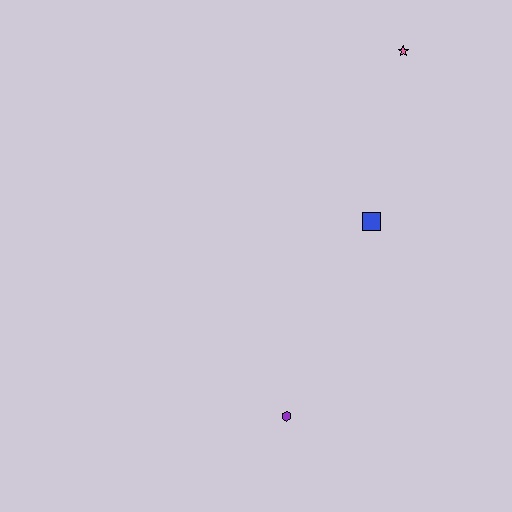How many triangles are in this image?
There are no triangles.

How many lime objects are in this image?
There are no lime objects.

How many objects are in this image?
There are 3 objects.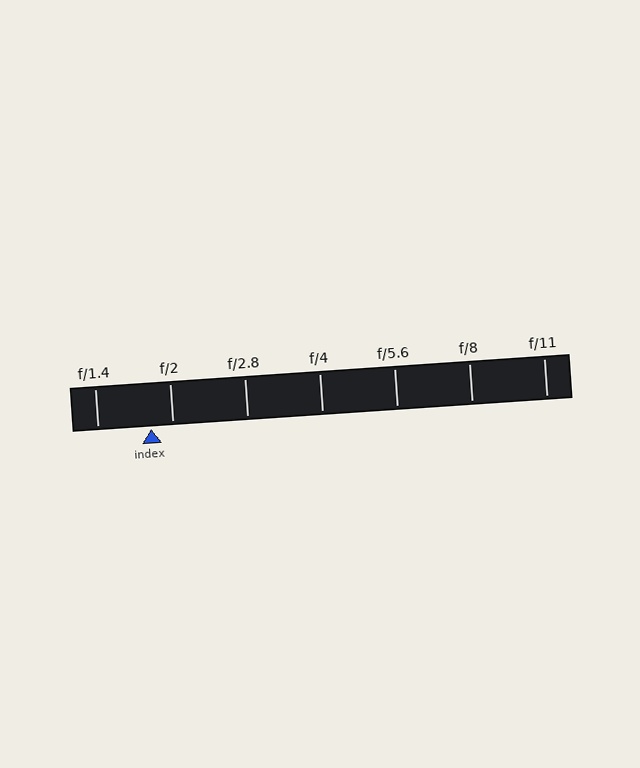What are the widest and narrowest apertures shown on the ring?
The widest aperture shown is f/1.4 and the narrowest is f/11.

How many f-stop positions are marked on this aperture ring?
There are 7 f-stop positions marked.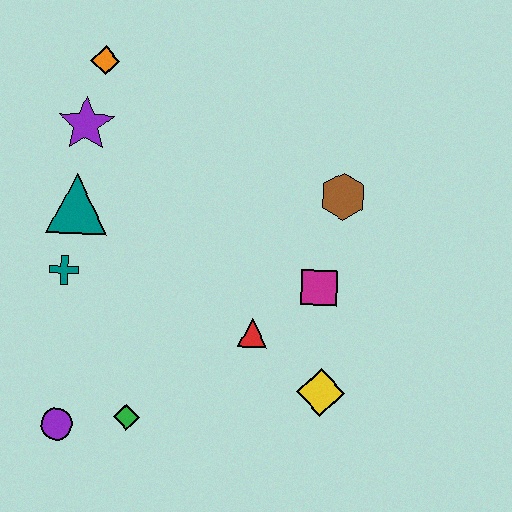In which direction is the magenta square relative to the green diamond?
The magenta square is to the right of the green diamond.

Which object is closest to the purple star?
The orange diamond is closest to the purple star.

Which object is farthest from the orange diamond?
The yellow diamond is farthest from the orange diamond.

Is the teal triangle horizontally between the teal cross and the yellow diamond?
Yes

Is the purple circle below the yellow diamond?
Yes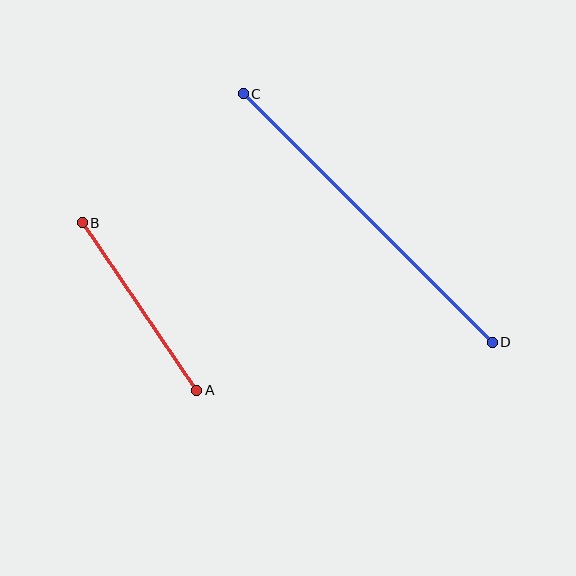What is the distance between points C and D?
The distance is approximately 352 pixels.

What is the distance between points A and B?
The distance is approximately 203 pixels.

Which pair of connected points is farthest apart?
Points C and D are farthest apart.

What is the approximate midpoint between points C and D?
The midpoint is at approximately (368, 218) pixels.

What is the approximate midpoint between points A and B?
The midpoint is at approximately (139, 307) pixels.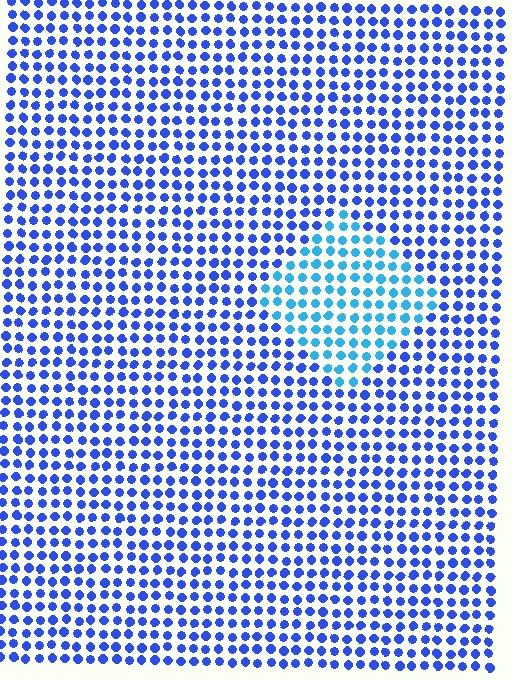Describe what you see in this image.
The image is filled with small blue elements in a uniform arrangement. A diamond-shaped region is visible where the elements are tinted to a slightly different hue, forming a subtle color boundary.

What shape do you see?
I see a diamond.